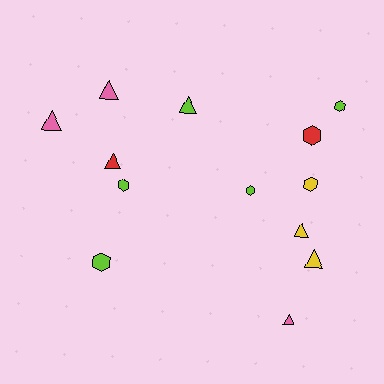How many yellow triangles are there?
There are 2 yellow triangles.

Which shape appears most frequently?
Triangle, with 7 objects.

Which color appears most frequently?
Lime, with 5 objects.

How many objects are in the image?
There are 13 objects.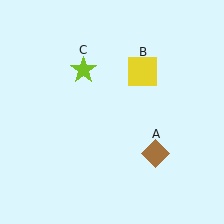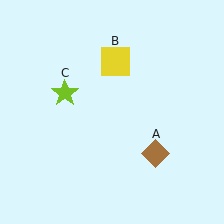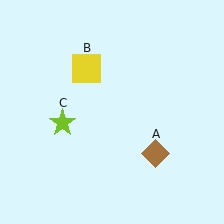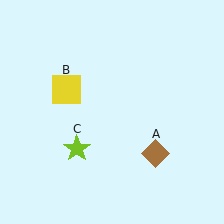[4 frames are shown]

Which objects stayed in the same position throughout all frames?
Brown diamond (object A) remained stationary.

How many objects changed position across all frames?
2 objects changed position: yellow square (object B), lime star (object C).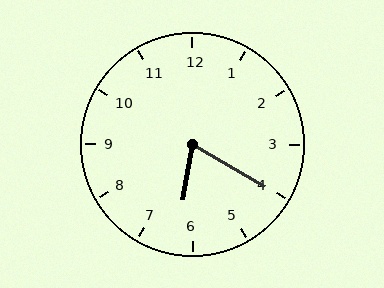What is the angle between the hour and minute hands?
Approximately 70 degrees.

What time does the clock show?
6:20.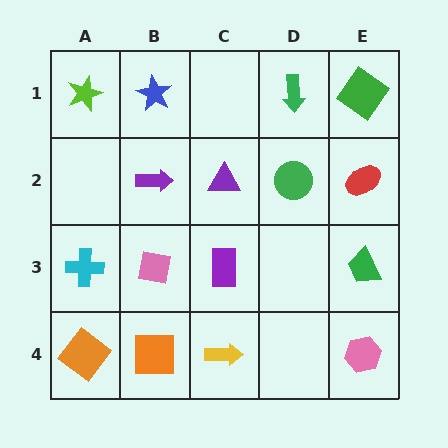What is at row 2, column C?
A purple triangle.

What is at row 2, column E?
A red ellipse.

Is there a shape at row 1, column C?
No, that cell is empty.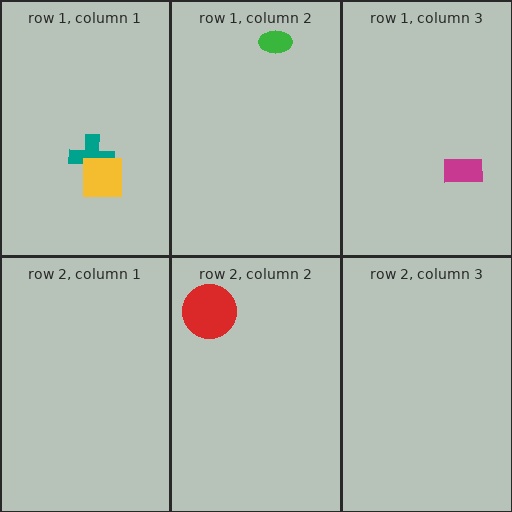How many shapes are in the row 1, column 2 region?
1.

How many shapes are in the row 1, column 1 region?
2.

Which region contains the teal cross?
The row 1, column 1 region.